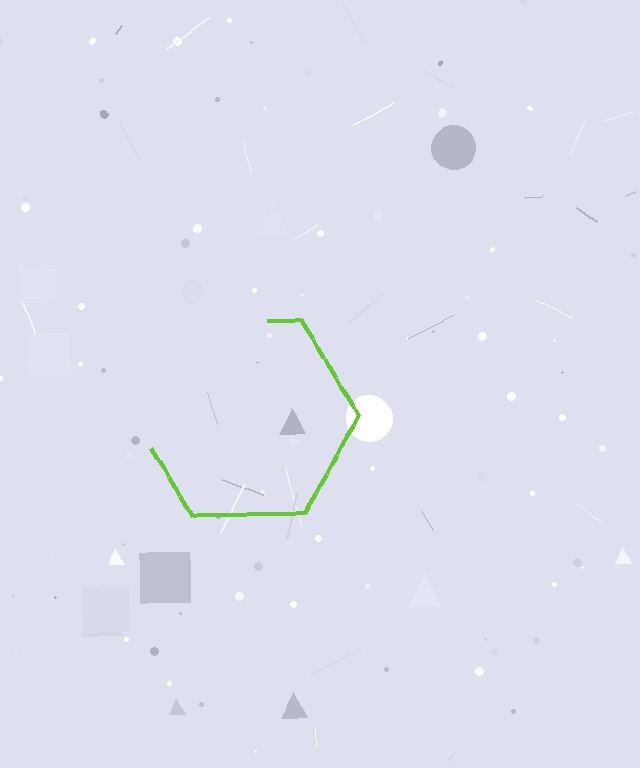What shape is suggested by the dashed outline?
The dashed outline suggests a hexagon.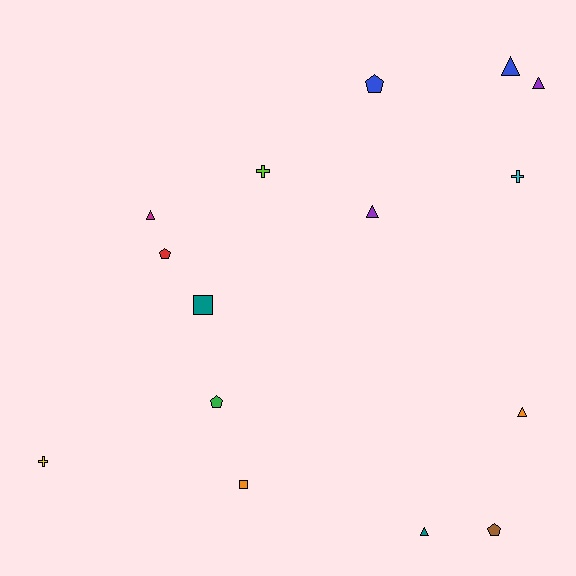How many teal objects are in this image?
There are 2 teal objects.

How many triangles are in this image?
There are 6 triangles.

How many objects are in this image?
There are 15 objects.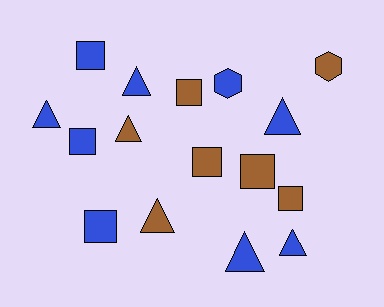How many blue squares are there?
There are 3 blue squares.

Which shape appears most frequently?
Square, with 7 objects.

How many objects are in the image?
There are 16 objects.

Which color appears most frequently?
Blue, with 9 objects.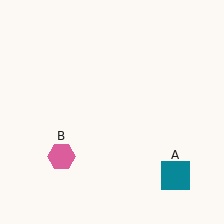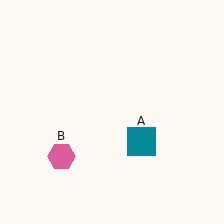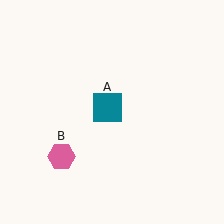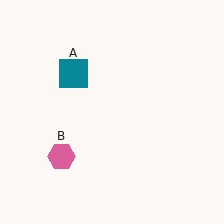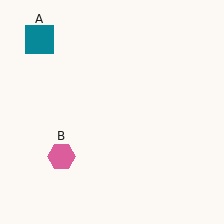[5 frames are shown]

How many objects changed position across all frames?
1 object changed position: teal square (object A).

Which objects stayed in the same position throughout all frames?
Pink hexagon (object B) remained stationary.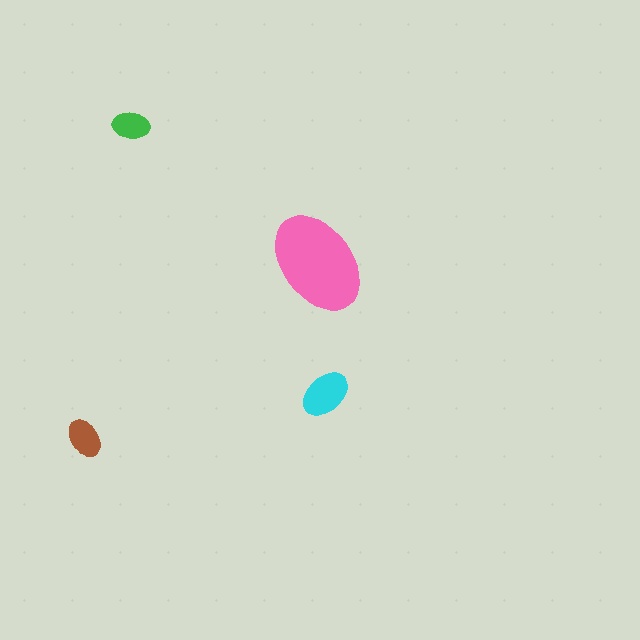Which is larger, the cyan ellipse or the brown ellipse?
The cyan one.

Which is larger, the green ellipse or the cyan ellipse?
The cyan one.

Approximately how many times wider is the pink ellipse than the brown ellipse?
About 2.5 times wider.